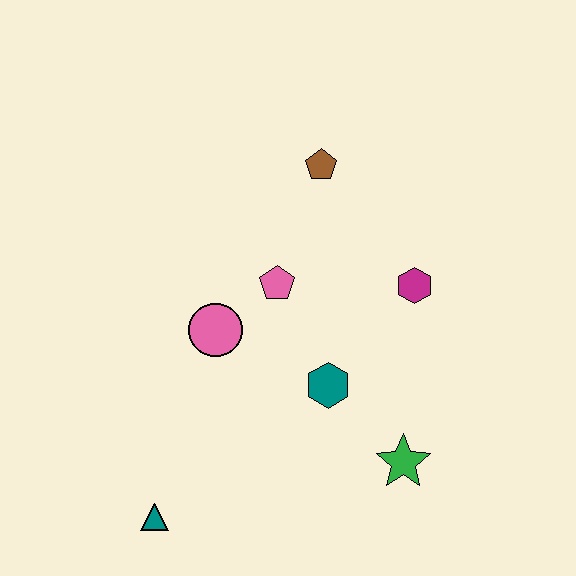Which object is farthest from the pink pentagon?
The teal triangle is farthest from the pink pentagon.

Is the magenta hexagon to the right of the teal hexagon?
Yes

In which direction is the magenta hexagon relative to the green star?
The magenta hexagon is above the green star.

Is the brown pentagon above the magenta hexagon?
Yes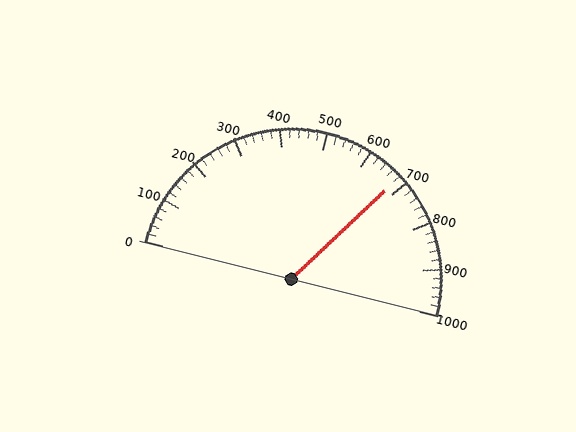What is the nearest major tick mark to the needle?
The nearest major tick mark is 700.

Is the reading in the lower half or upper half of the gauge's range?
The reading is in the upper half of the range (0 to 1000).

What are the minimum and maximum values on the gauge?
The gauge ranges from 0 to 1000.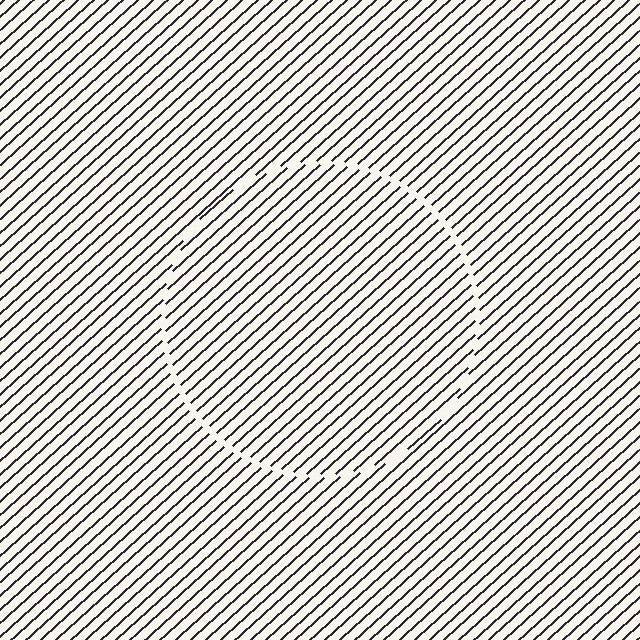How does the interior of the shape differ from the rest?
The interior of the shape contains the same grating, shifted by half a period — the contour is defined by the phase discontinuity where line-ends from the inner and outer gratings abut.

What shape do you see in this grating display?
An illusory circle. The interior of the shape contains the same grating, shifted by half a period — the contour is defined by the phase discontinuity where line-ends from the inner and outer gratings abut.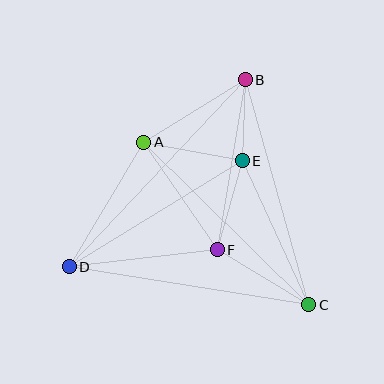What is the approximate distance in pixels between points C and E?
The distance between C and E is approximately 159 pixels.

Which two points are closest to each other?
Points B and E are closest to each other.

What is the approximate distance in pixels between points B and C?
The distance between B and C is approximately 234 pixels.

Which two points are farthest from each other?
Points B and D are farthest from each other.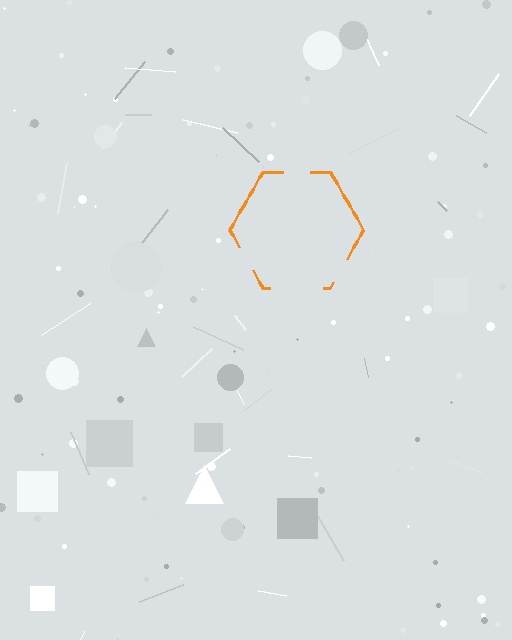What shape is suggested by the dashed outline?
The dashed outline suggests a hexagon.